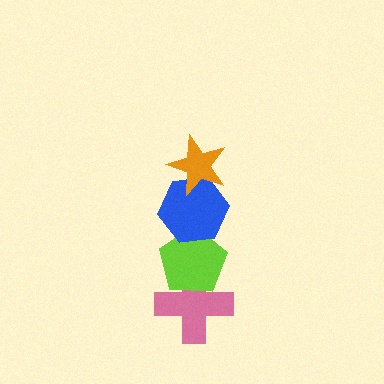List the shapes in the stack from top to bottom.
From top to bottom: the orange star, the blue hexagon, the lime pentagon, the pink cross.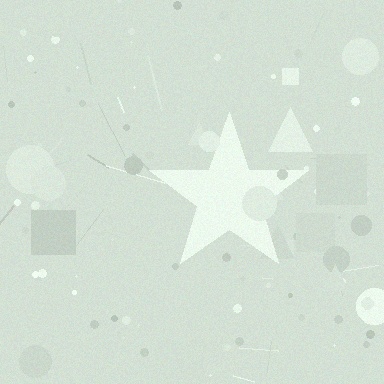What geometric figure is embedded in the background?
A star is embedded in the background.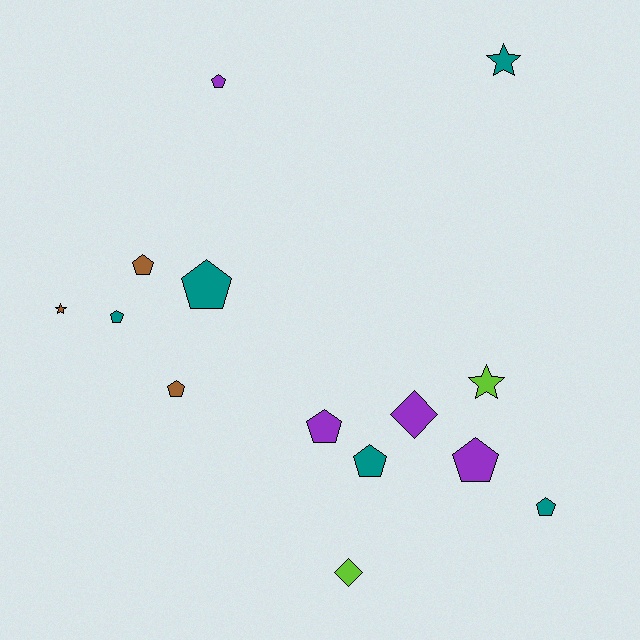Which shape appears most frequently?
Pentagon, with 9 objects.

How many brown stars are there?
There is 1 brown star.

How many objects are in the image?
There are 14 objects.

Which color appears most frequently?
Teal, with 5 objects.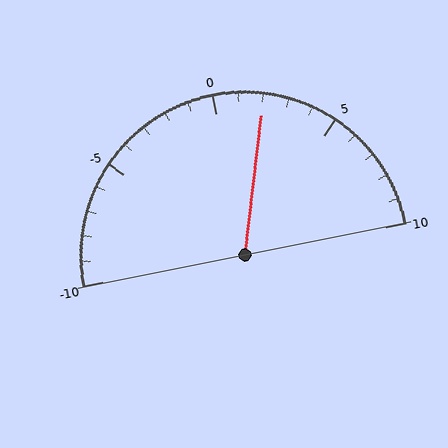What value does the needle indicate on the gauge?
The needle indicates approximately 2.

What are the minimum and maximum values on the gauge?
The gauge ranges from -10 to 10.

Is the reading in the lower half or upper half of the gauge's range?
The reading is in the upper half of the range (-10 to 10).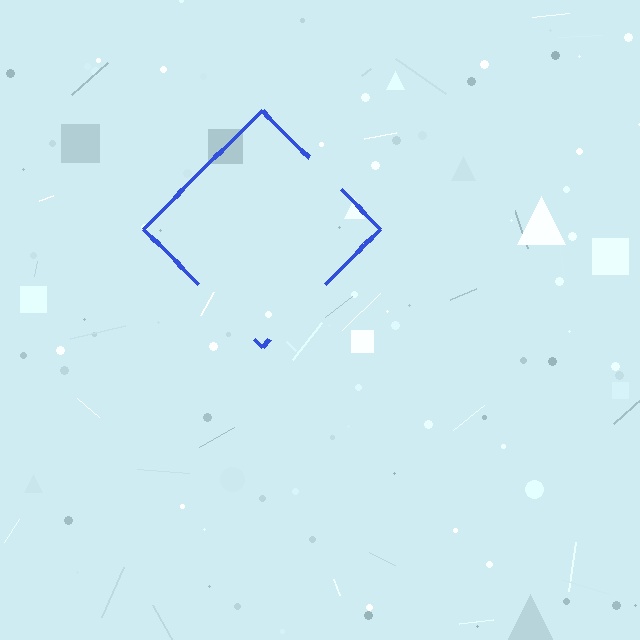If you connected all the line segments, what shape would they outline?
They would outline a diamond.